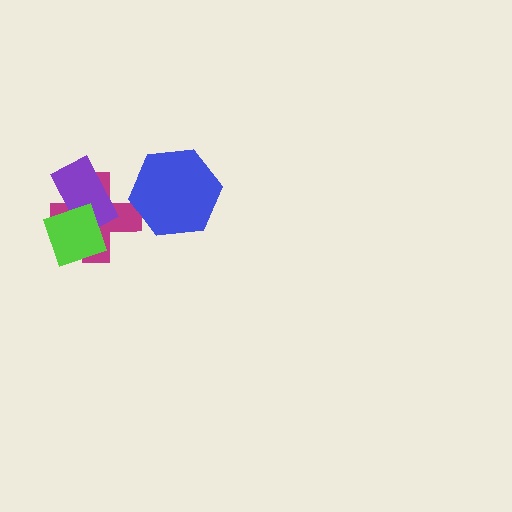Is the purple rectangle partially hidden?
Yes, it is partially covered by another shape.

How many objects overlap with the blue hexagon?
1 object overlaps with the blue hexagon.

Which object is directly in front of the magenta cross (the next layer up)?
The purple rectangle is directly in front of the magenta cross.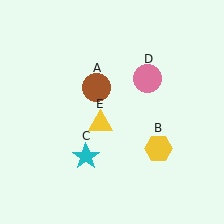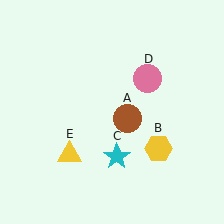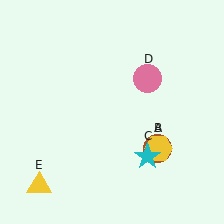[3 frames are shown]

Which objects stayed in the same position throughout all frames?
Yellow hexagon (object B) and pink circle (object D) remained stationary.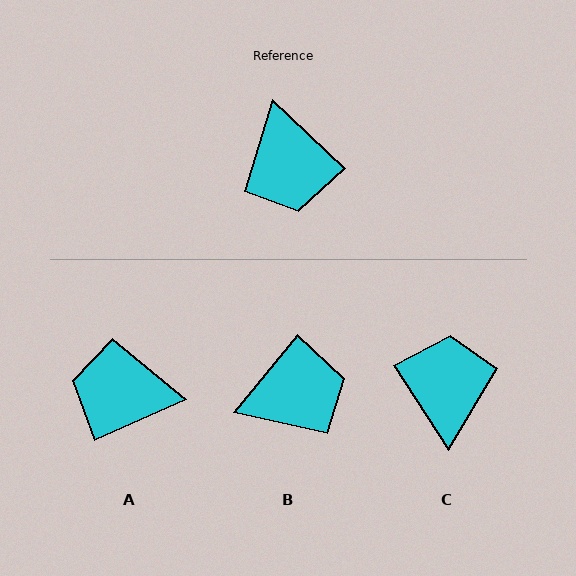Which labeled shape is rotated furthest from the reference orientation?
C, about 166 degrees away.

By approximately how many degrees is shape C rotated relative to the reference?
Approximately 166 degrees counter-clockwise.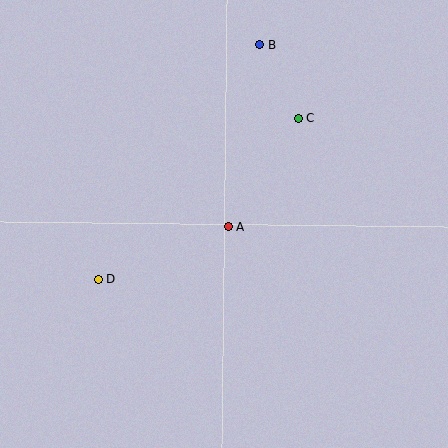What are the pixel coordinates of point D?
Point D is at (99, 279).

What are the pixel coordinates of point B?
Point B is at (260, 45).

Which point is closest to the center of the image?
Point A at (228, 227) is closest to the center.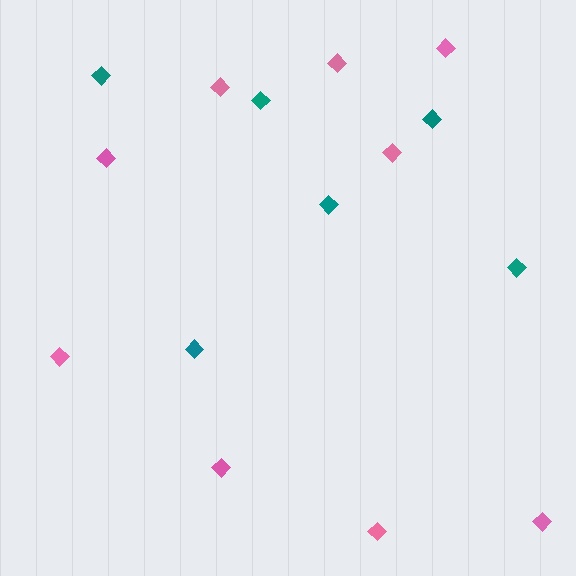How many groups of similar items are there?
There are 2 groups: one group of pink diamonds (9) and one group of teal diamonds (6).